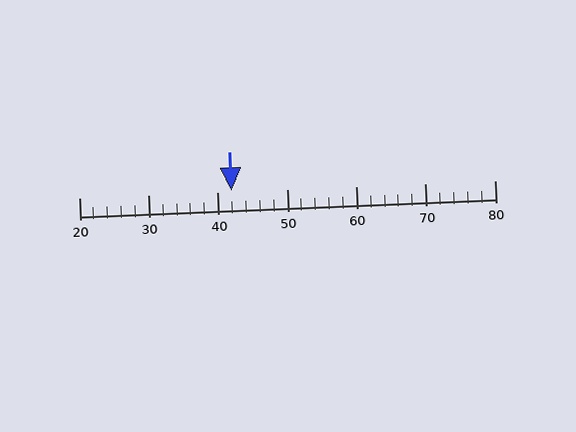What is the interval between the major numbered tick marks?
The major tick marks are spaced 10 units apart.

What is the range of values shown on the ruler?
The ruler shows values from 20 to 80.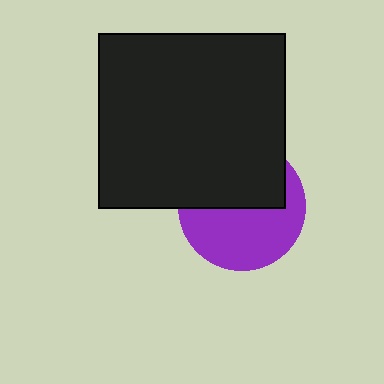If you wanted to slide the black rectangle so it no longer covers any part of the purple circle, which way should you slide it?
Slide it up — that is the most direct way to separate the two shapes.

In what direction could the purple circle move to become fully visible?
The purple circle could move down. That would shift it out from behind the black rectangle entirely.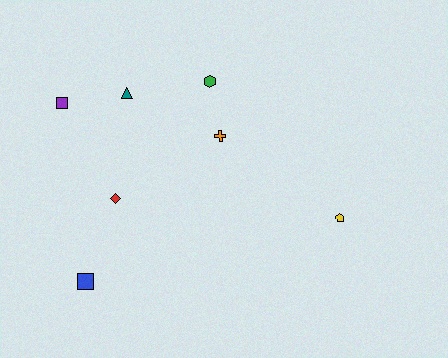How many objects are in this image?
There are 7 objects.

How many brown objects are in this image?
There are no brown objects.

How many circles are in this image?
There are no circles.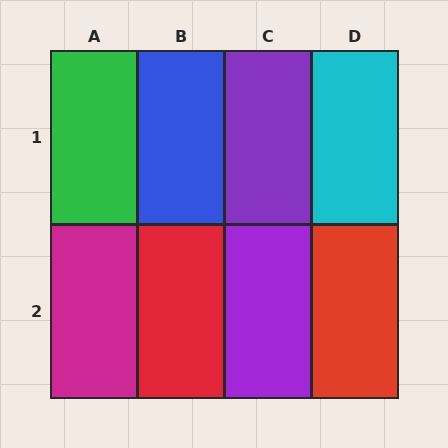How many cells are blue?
1 cell is blue.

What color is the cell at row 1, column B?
Blue.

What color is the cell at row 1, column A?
Green.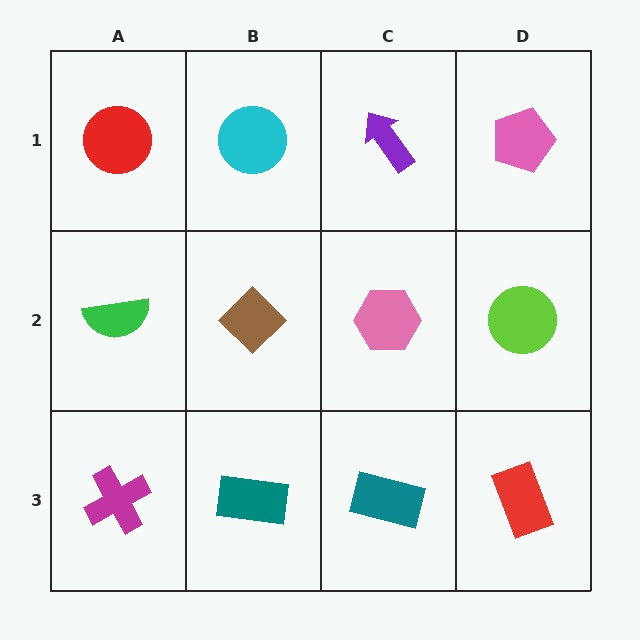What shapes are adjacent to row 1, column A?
A green semicircle (row 2, column A), a cyan circle (row 1, column B).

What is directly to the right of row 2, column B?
A pink hexagon.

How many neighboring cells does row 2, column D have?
3.